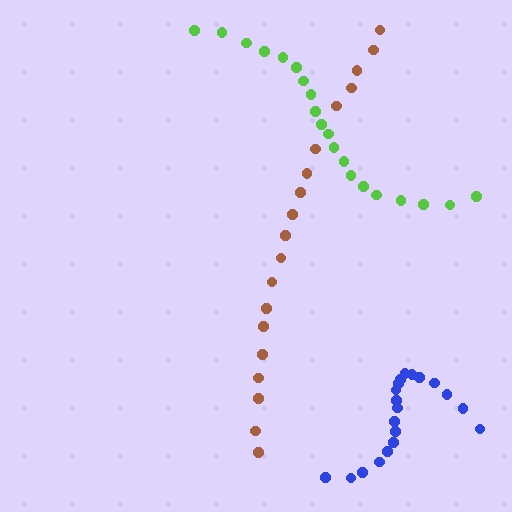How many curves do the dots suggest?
There are 3 distinct paths.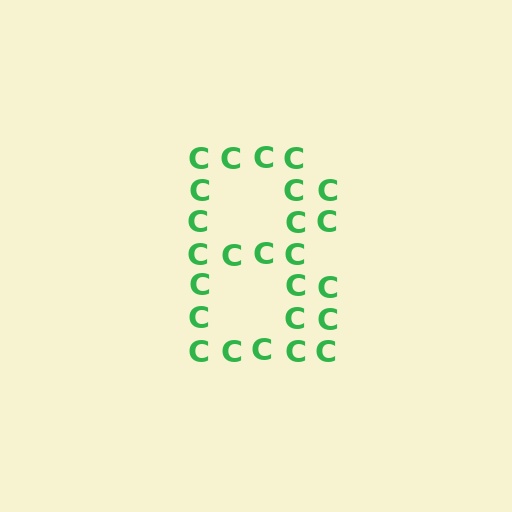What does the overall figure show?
The overall figure shows the letter B.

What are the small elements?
The small elements are letter C's.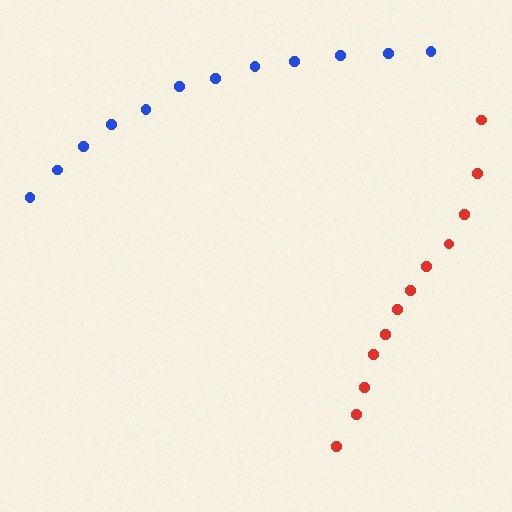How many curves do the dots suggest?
There are 2 distinct paths.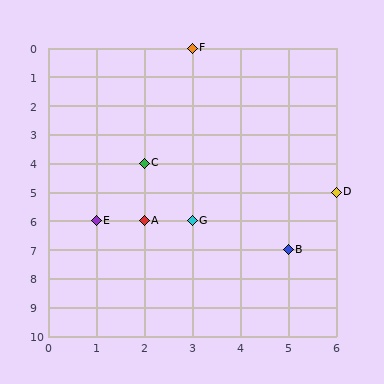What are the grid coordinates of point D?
Point D is at grid coordinates (6, 5).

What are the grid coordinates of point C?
Point C is at grid coordinates (2, 4).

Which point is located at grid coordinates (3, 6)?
Point G is at (3, 6).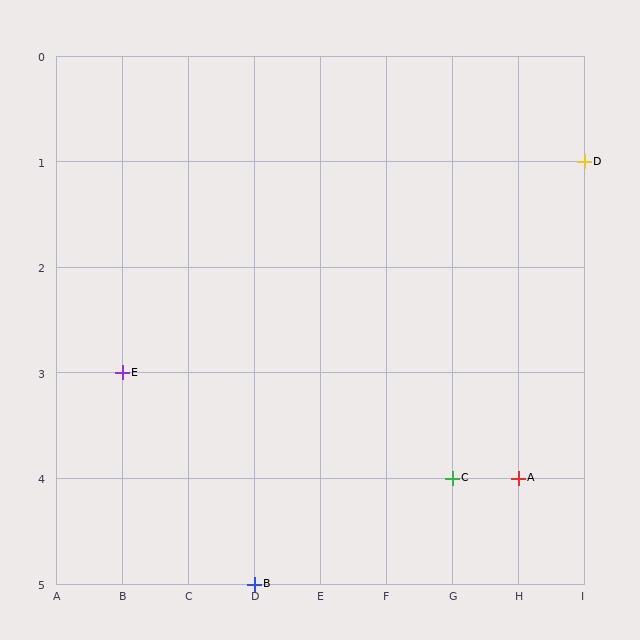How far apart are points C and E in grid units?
Points C and E are 5 columns and 1 row apart (about 5.1 grid units diagonally).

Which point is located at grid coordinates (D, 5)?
Point B is at (D, 5).